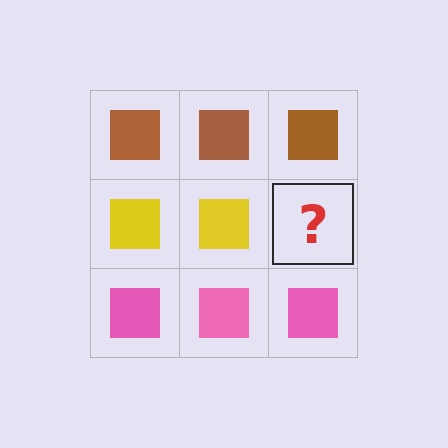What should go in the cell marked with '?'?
The missing cell should contain a yellow square.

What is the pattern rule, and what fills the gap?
The rule is that each row has a consistent color. The gap should be filled with a yellow square.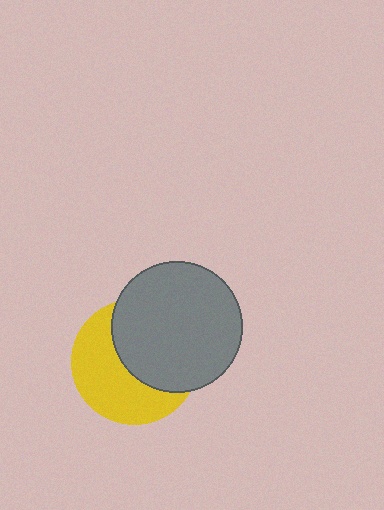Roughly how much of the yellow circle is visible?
About half of it is visible (roughly 51%).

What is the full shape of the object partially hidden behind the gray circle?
The partially hidden object is a yellow circle.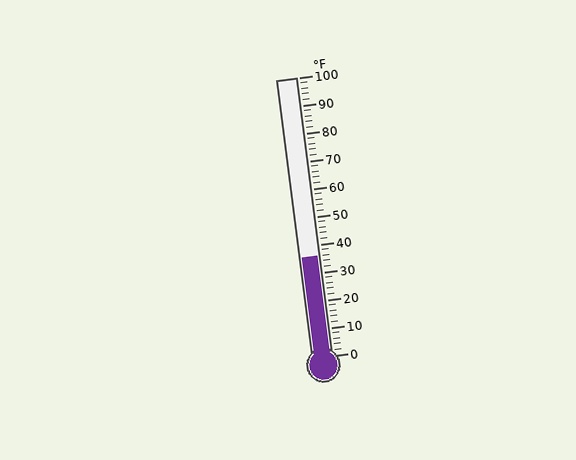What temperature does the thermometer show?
The thermometer shows approximately 36°F.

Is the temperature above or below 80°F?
The temperature is below 80°F.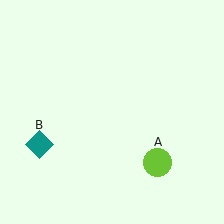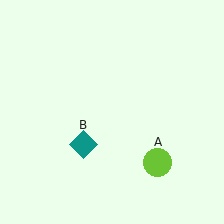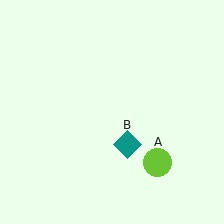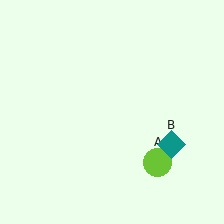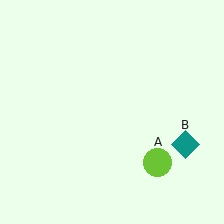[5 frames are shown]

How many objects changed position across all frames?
1 object changed position: teal diamond (object B).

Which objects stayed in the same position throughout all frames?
Lime circle (object A) remained stationary.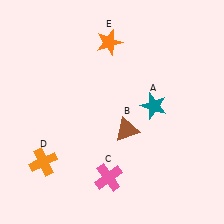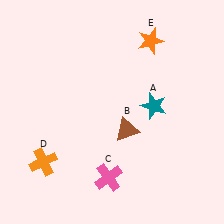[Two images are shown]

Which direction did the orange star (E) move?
The orange star (E) moved right.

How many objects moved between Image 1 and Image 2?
1 object moved between the two images.